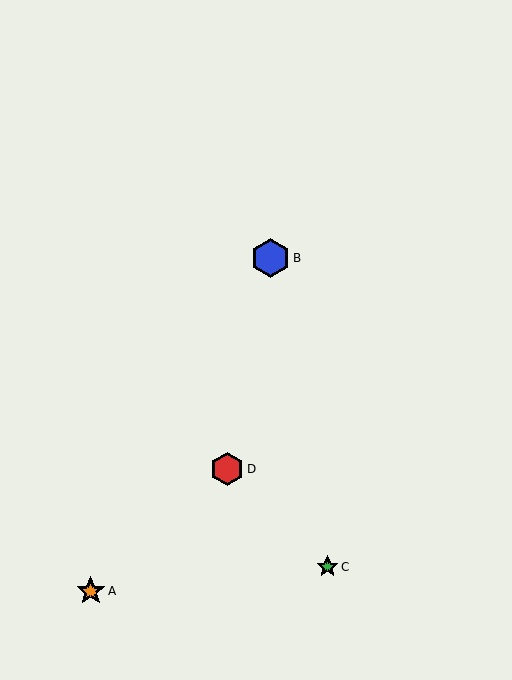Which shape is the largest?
The blue hexagon (labeled B) is the largest.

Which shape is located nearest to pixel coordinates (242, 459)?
The red hexagon (labeled D) at (227, 469) is nearest to that location.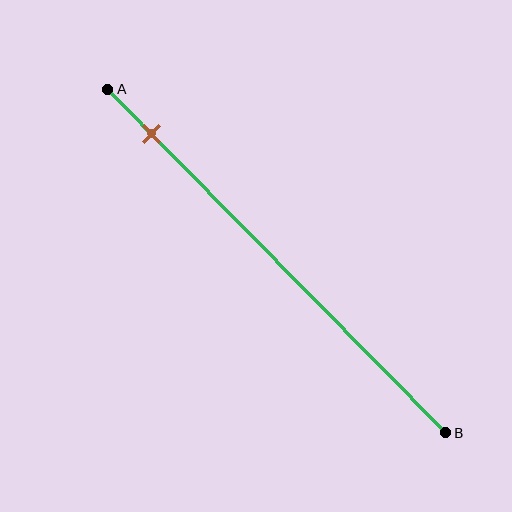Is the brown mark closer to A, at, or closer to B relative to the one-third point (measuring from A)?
The brown mark is closer to point A than the one-third point of segment AB.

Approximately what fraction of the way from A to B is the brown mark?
The brown mark is approximately 15% of the way from A to B.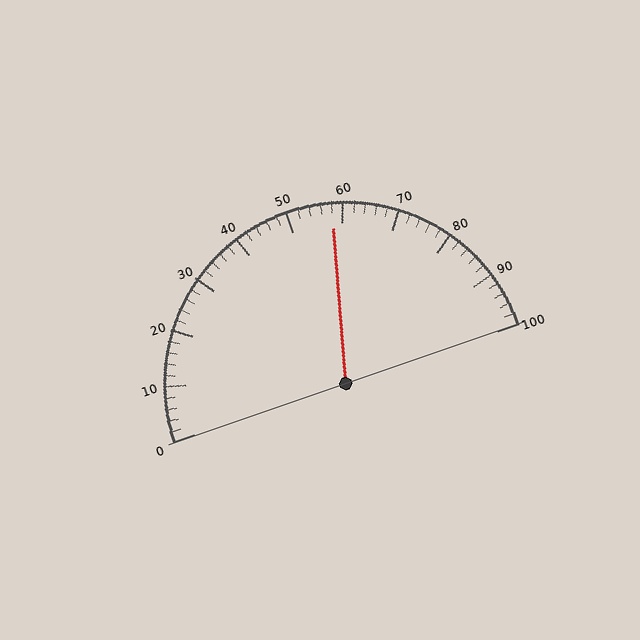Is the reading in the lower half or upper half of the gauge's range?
The reading is in the upper half of the range (0 to 100).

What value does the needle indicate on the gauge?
The needle indicates approximately 58.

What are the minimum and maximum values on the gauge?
The gauge ranges from 0 to 100.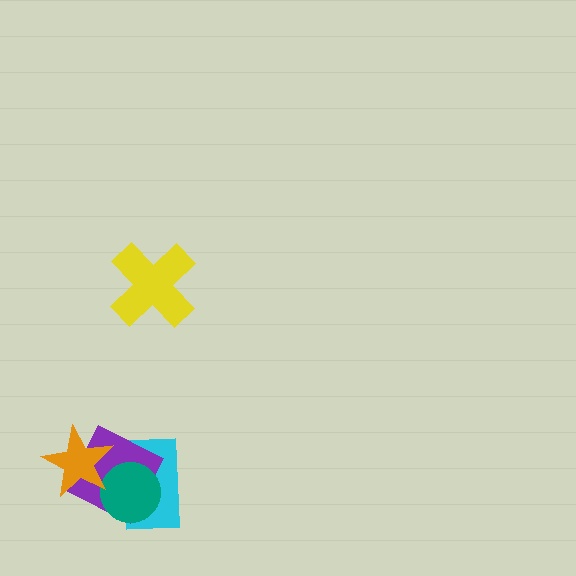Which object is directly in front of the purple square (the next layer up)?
The teal circle is directly in front of the purple square.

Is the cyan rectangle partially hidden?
Yes, it is partially covered by another shape.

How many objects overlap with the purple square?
3 objects overlap with the purple square.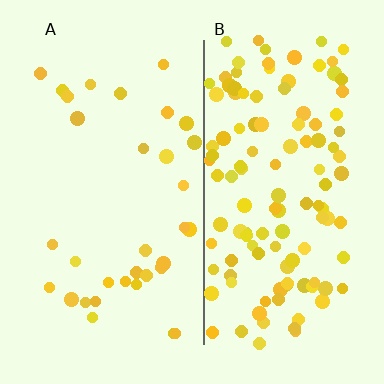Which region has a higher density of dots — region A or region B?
B (the right).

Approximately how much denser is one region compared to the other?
Approximately 3.6× — region B over region A.